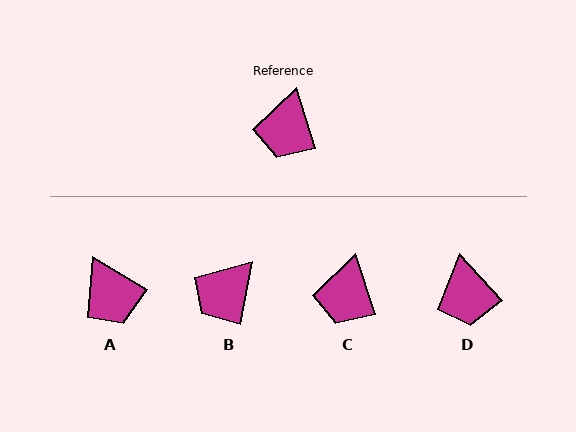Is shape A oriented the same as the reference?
No, it is off by about 41 degrees.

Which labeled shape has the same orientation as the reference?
C.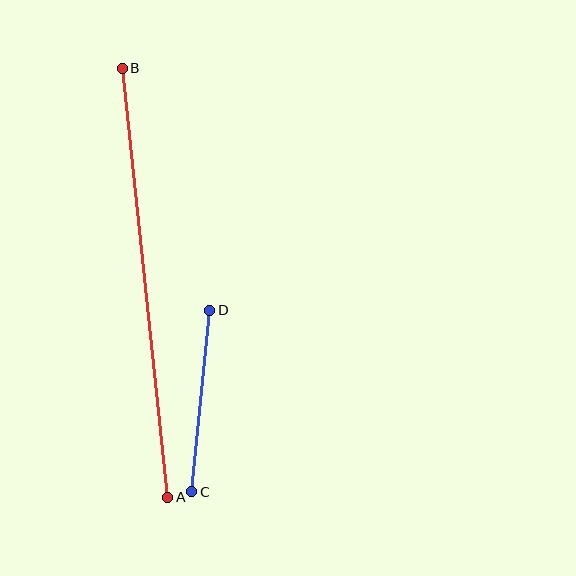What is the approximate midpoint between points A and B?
The midpoint is at approximately (145, 283) pixels.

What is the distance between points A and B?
The distance is approximately 432 pixels.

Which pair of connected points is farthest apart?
Points A and B are farthest apart.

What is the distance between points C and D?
The distance is approximately 182 pixels.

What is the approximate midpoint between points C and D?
The midpoint is at approximately (201, 401) pixels.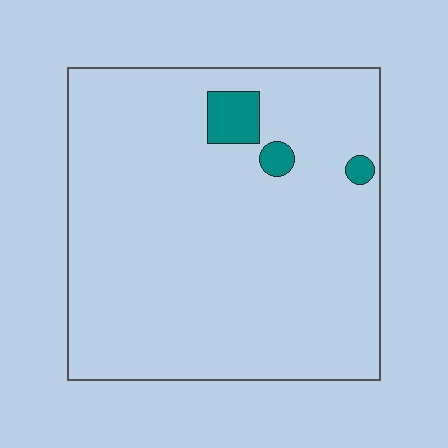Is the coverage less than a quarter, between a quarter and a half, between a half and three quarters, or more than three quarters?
Less than a quarter.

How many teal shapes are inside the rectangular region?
3.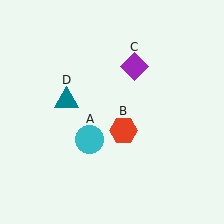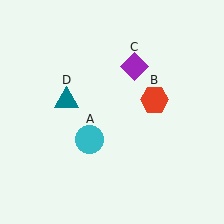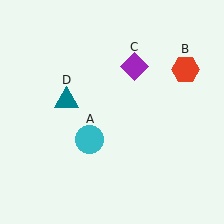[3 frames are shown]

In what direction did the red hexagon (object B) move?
The red hexagon (object B) moved up and to the right.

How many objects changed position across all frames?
1 object changed position: red hexagon (object B).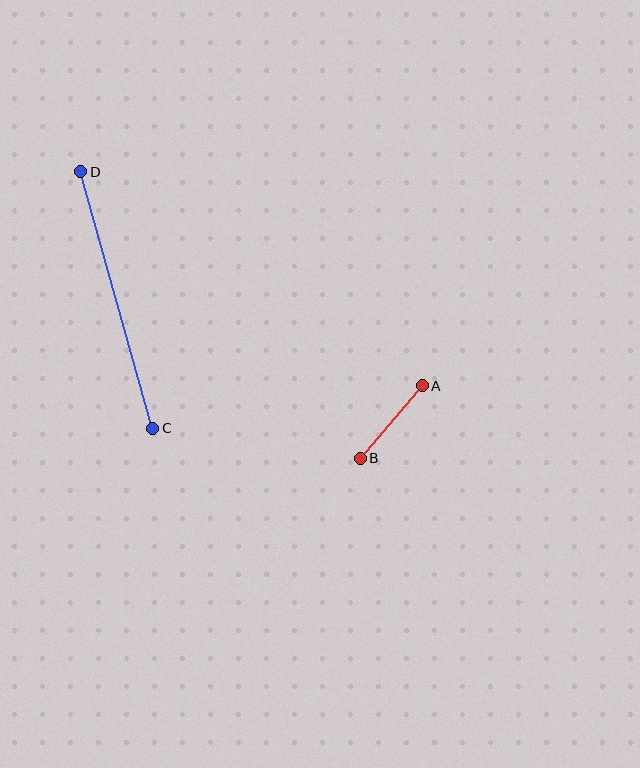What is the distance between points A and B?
The distance is approximately 95 pixels.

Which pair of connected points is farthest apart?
Points C and D are farthest apart.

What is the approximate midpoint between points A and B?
The midpoint is at approximately (391, 422) pixels.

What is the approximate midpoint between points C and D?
The midpoint is at approximately (117, 300) pixels.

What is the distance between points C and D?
The distance is approximately 267 pixels.